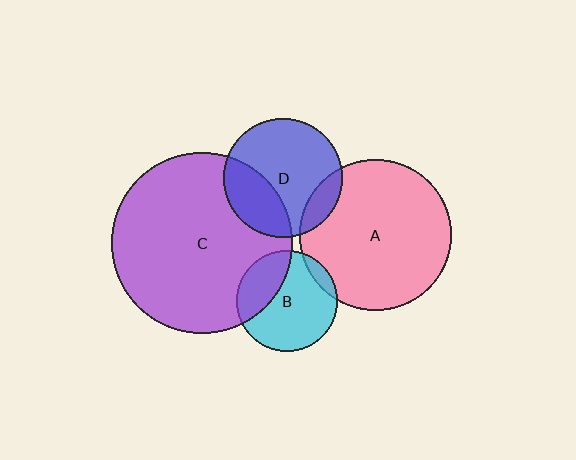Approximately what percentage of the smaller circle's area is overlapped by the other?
Approximately 15%.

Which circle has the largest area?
Circle C (purple).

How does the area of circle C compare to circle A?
Approximately 1.4 times.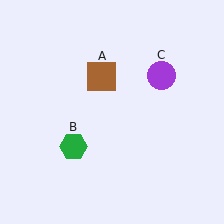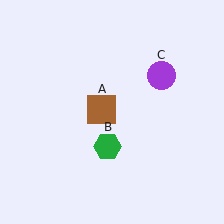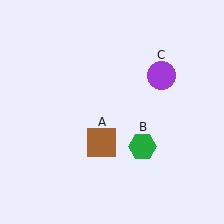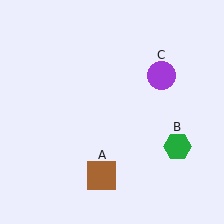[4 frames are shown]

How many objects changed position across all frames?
2 objects changed position: brown square (object A), green hexagon (object B).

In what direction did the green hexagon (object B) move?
The green hexagon (object B) moved right.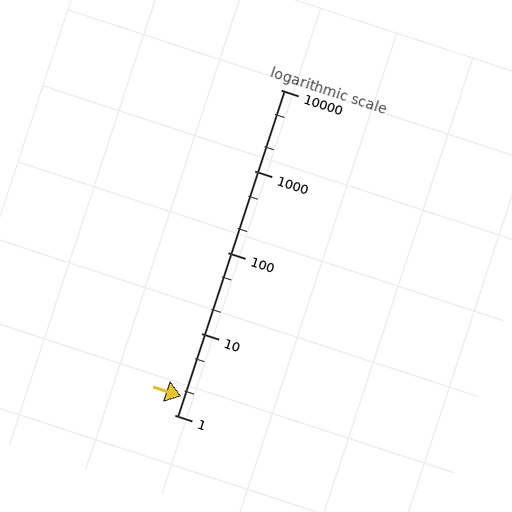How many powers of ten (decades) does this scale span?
The scale spans 4 decades, from 1 to 10000.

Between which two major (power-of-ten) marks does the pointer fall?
The pointer is between 1 and 10.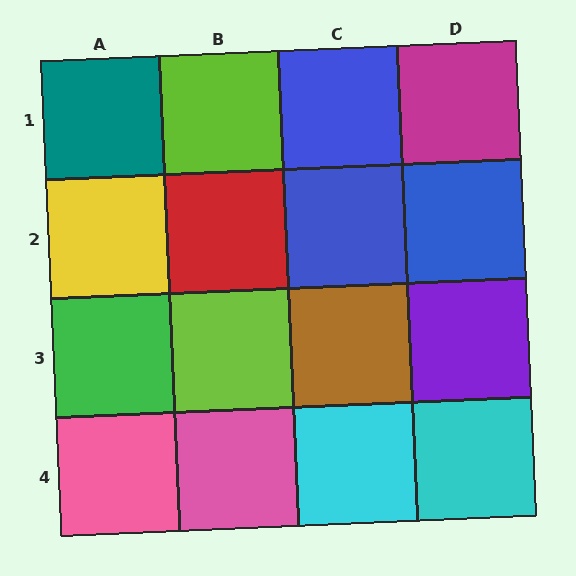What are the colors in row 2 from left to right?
Yellow, red, blue, blue.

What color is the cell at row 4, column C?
Cyan.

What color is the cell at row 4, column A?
Pink.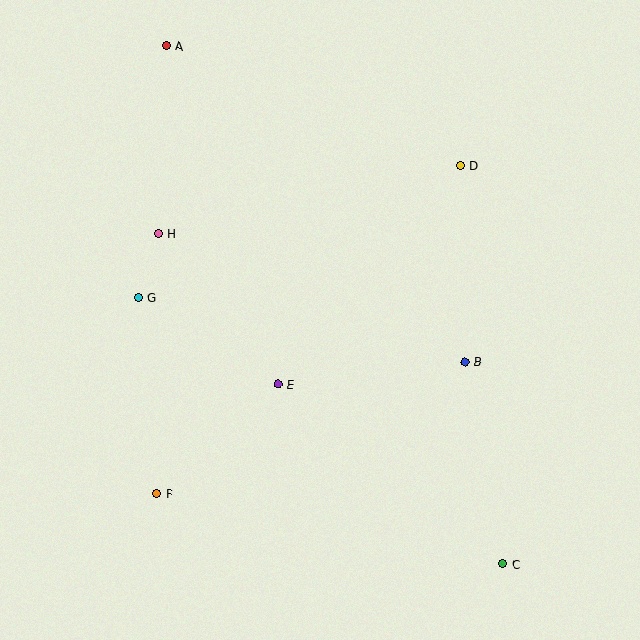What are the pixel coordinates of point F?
Point F is at (157, 494).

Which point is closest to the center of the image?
Point E at (278, 384) is closest to the center.